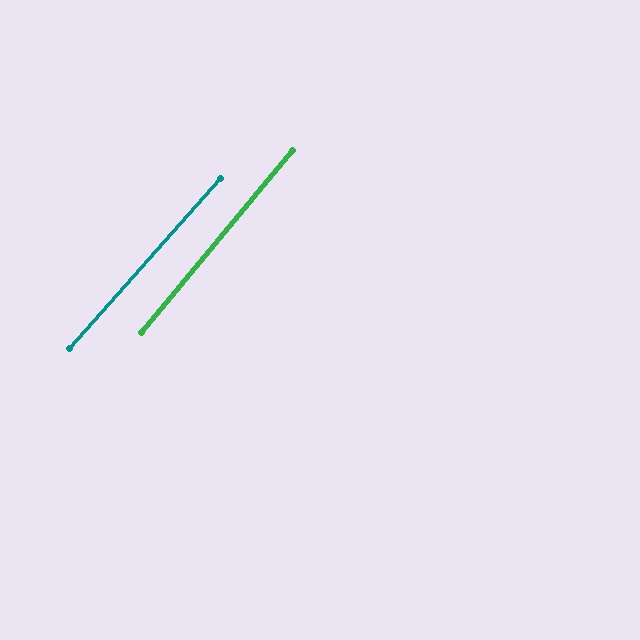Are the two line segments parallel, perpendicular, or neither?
Parallel — their directions differ by only 1.6°.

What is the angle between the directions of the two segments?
Approximately 2 degrees.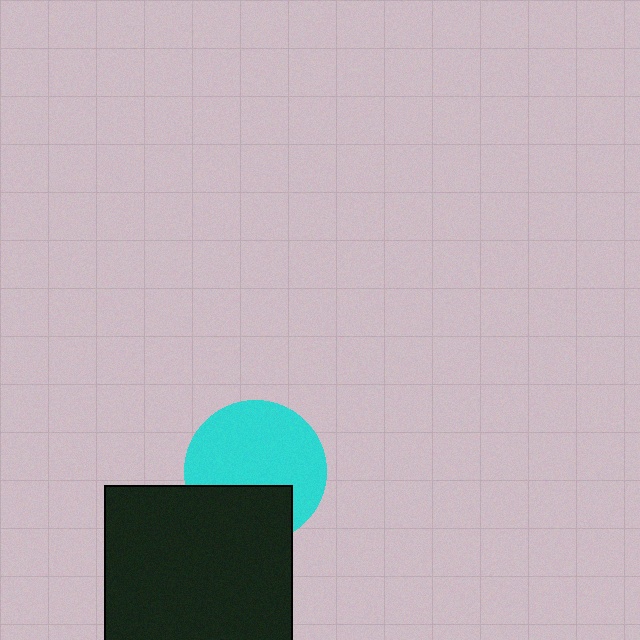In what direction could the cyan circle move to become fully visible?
The cyan circle could move up. That would shift it out from behind the black square entirely.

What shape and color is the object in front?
The object in front is a black square.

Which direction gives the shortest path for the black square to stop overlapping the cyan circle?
Moving down gives the shortest separation.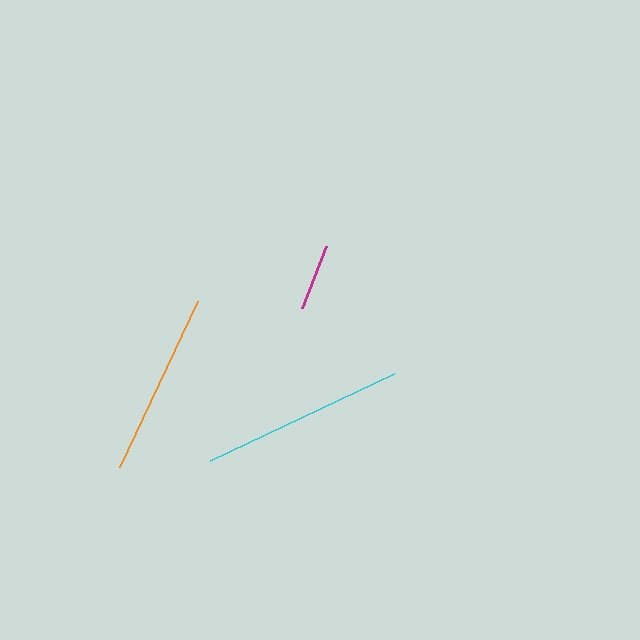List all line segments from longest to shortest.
From longest to shortest: cyan, orange, magenta.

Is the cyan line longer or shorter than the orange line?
The cyan line is longer than the orange line.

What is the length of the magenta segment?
The magenta segment is approximately 66 pixels long.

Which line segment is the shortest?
The magenta line is the shortest at approximately 66 pixels.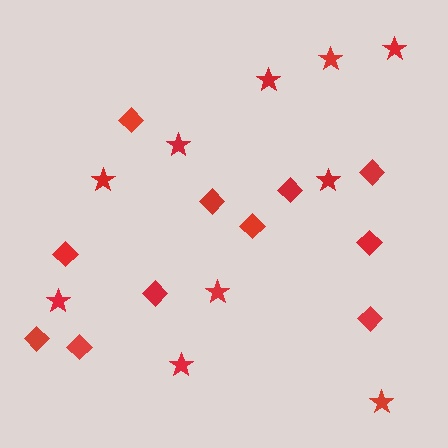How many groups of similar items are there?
There are 2 groups: one group of diamonds (11) and one group of stars (10).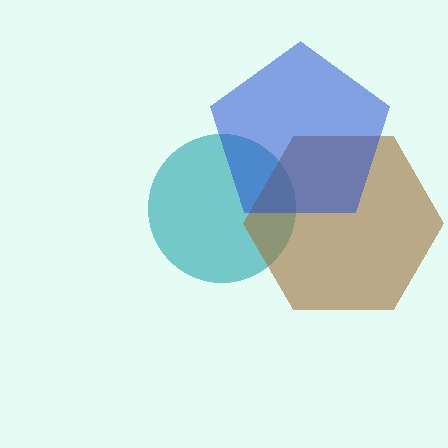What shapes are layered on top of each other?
The layered shapes are: a teal circle, a brown hexagon, a blue pentagon.